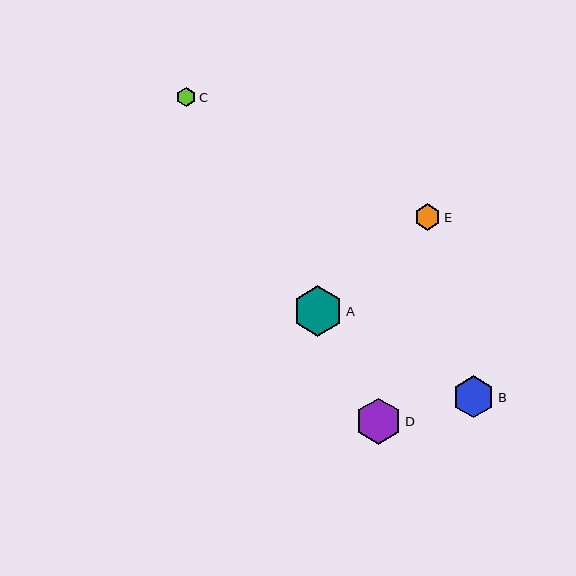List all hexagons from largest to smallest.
From largest to smallest: A, D, B, E, C.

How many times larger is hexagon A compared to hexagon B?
Hexagon A is approximately 1.2 times the size of hexagon B.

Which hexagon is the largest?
Hexagon A is the largest with a size of approximately 51 pixels.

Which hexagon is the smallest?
Hexagon C is the smallest with a size of approximately 19 pixels.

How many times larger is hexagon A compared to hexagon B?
Hexagon A is approximately 1.2 times the size of hexagon B.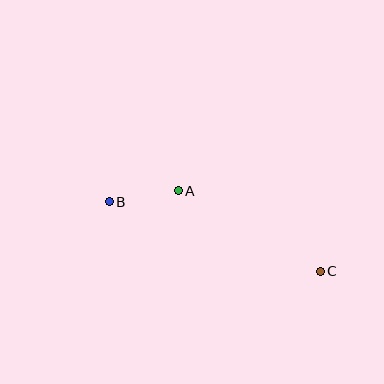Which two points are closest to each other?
Points A and B are closest to each other.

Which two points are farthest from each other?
Points B and C are farthest from each other.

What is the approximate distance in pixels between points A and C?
The distance between A and C is approximately 164 pixels.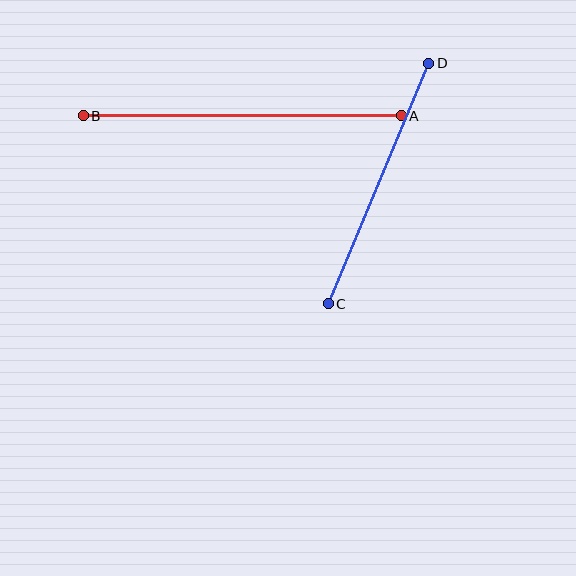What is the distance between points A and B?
The distance is approximately 318 pixels.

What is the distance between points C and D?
The distance is approximately 261 pixels.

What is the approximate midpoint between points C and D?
The midpoint is at approximately (379, 183) pixels.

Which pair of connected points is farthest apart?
Points A and B are farthest apart.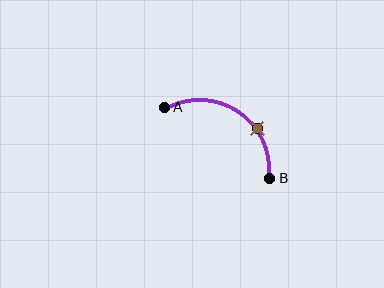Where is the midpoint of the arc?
The arc midpoint is the point on the curve farthest from the straight line joining A and B. It sits above and to the right of that line.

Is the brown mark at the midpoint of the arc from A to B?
No. The brown mark lies on the arc but is closer to endpoint B. The arc midpoint would be at the point on the curve equidistant along the arc from both A and B.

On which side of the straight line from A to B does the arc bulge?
The arc bulges above and to the right of the straight line connecting A and B.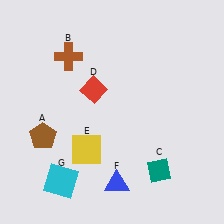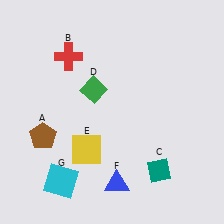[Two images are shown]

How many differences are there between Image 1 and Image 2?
There are 2 differences between the two images.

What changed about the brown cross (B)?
In Image 1, B is brown. In Image 2, it changed to red.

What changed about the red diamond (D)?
In Image 1, D is red. In Image 2, it changed to green.